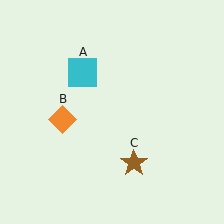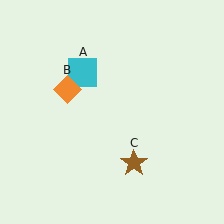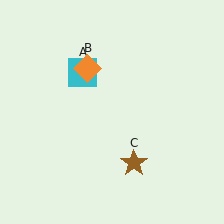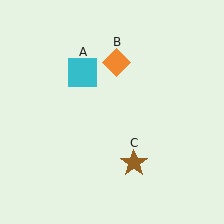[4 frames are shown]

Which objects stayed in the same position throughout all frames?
Cyan square (object A) and brown star (object C) remained stationary.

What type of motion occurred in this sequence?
The orange diamond (object B) rotated clockwise around the center of the scene.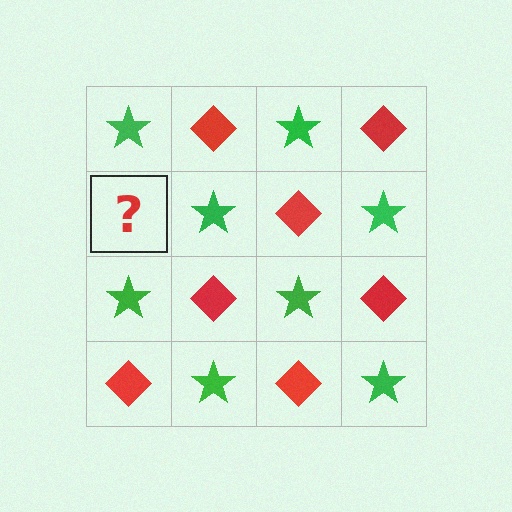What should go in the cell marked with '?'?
The missing cell should contain a red diamond.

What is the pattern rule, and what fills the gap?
The rule is that it alternates green star and red diamond in a checkerboard pattern. The gap should be filled with a red diamond.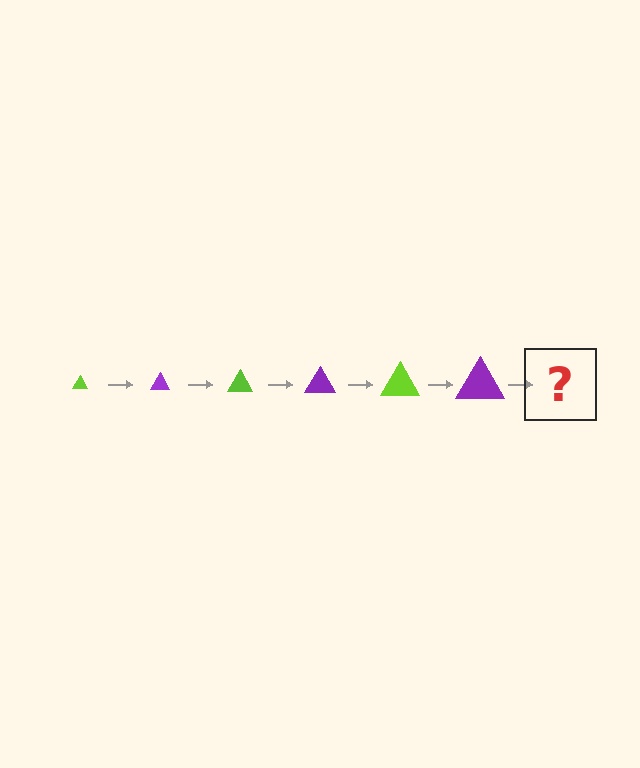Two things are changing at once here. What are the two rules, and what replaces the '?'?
The two rules are that the triangle grows larger each step and the color cycles through lime and purple. The '?' should be a lime triangle, larger than the previous one.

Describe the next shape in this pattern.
It should be a lime triangle, larger than the previous one.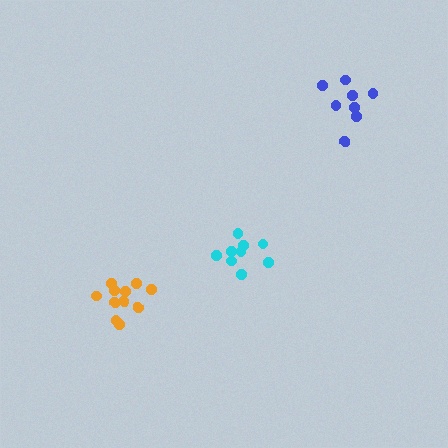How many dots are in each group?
Group 1: 11 dots, Group 2: 8 dots, Group 3: 9 dots (28 total).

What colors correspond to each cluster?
The clusters are colored: orange, blue, cyan.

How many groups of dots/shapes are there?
There are 3 groups.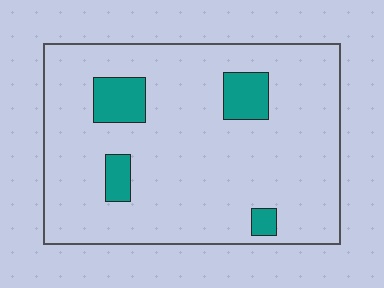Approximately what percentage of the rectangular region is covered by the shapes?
Approximately 10%.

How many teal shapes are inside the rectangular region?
4.